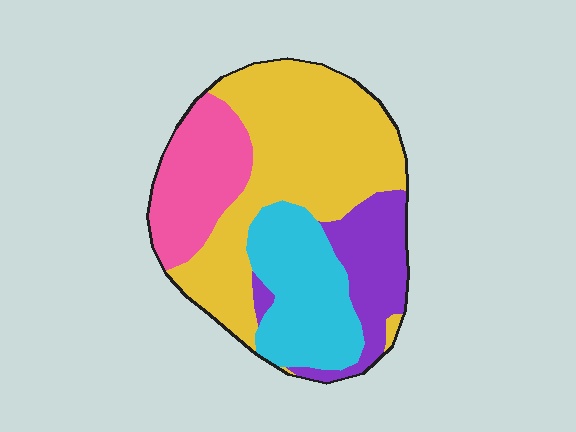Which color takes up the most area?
Yellow, at roughly 45%.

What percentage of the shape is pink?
Pink takes up about one sixth (1/6) of the shape.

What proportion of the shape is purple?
Purple takes up less than a quarter of the shape.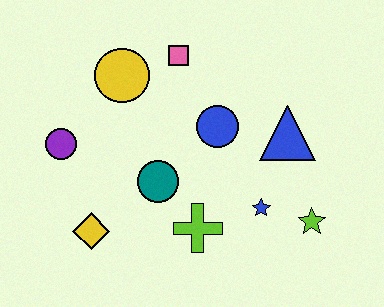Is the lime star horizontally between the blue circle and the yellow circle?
No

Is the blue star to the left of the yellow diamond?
No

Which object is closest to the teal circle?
The lime cross is closest to the teal circle.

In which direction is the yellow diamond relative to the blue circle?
The yellow diamond is to the left of the blue circle.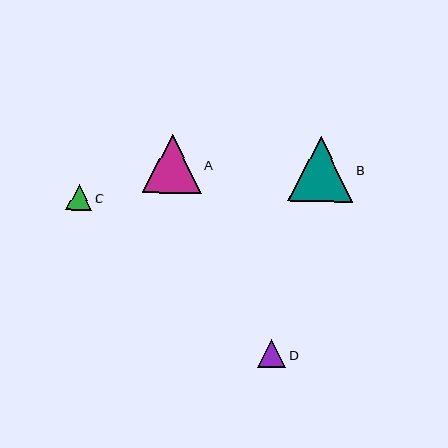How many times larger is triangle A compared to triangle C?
Triangle A is approximately 2.2 times the size of triangle C.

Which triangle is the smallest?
Triangle C is the smallest with a size of approximately 26 pixels.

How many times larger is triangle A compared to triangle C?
Triangle A is approximately 2.2 times the size of triangle C.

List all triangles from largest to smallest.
From largest to smallest: B, A, D, C.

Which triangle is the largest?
Triangle B is the largest with a size of approximately 65 pixels.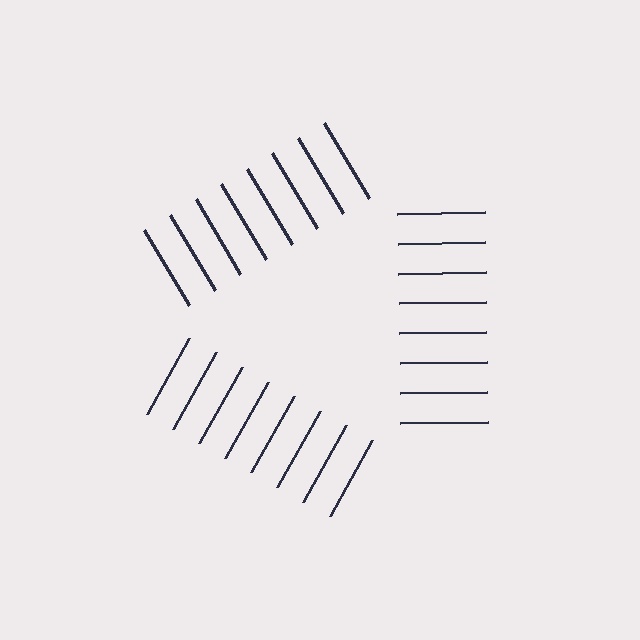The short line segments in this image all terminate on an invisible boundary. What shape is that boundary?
An illusory triangle — the line segments terminate on its edges but no continuous stroke is drawn.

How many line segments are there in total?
24 — 8 along each of the 3 edges.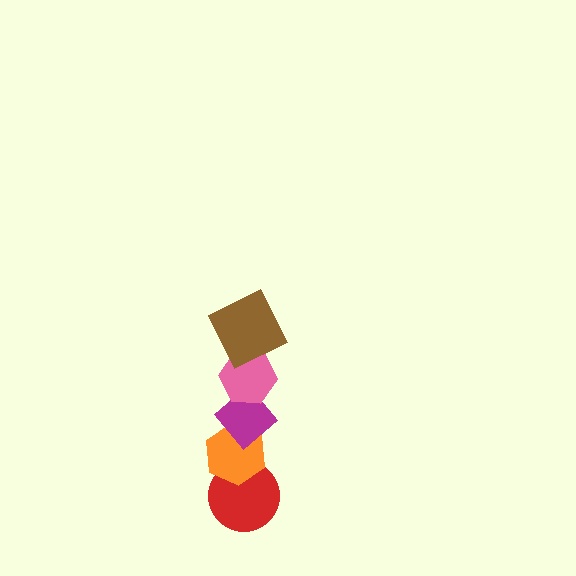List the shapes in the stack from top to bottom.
From top to bottom: the brown square, the pink hexagon, the magenta diamond, the orange hexagon, the red circle.